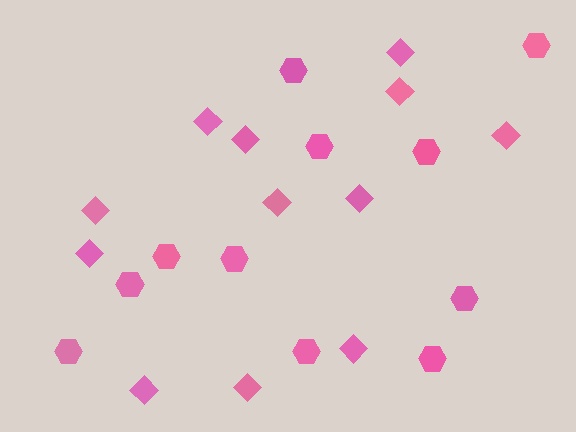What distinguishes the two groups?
There are 2 groups: one group of hexagons (11) and one group of diamonds (12).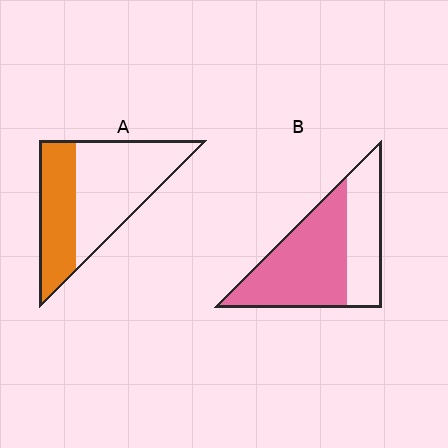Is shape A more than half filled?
No.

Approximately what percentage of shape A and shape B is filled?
A is approximately 40% and B is approximately 65%.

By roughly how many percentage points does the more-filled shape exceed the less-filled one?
By roughly 25 percentage points (B over A).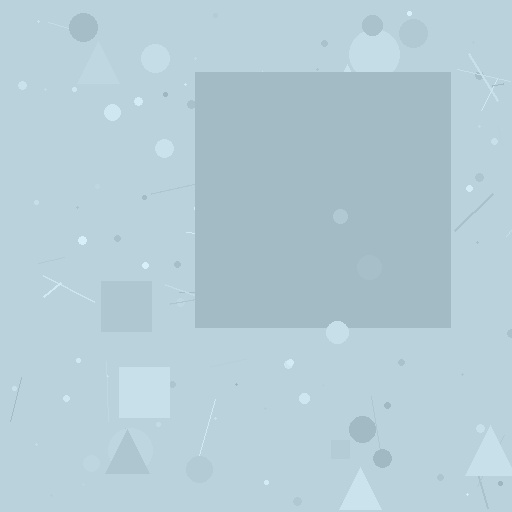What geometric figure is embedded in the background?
A square is embedded in the background.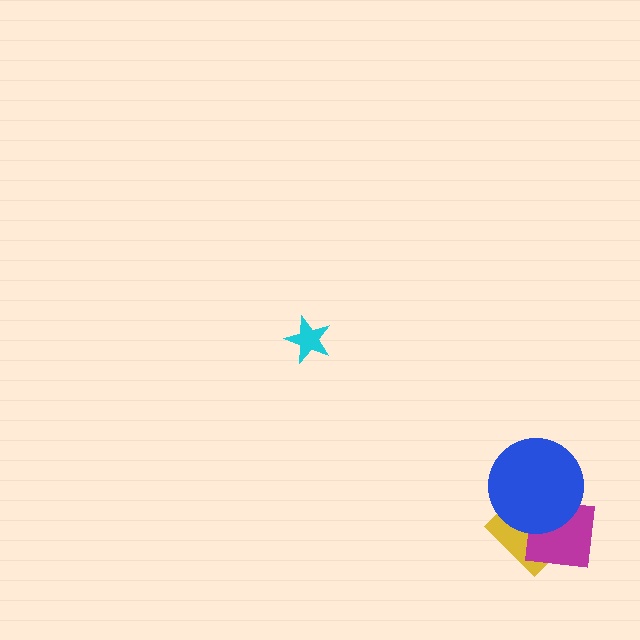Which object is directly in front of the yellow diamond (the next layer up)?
The magenta square is directly in front of the yellow diamond.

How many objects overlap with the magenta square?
2 objects overlap with the magenta square.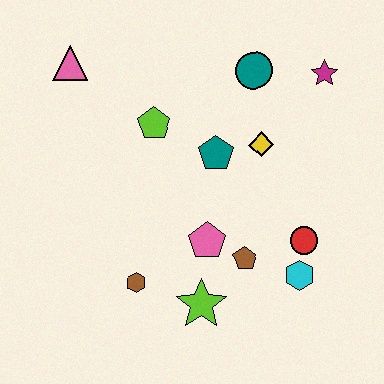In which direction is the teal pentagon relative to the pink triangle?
The teal pentagon is to the right of the pink triangle.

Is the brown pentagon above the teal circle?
No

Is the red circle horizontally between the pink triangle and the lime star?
No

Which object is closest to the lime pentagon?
The teal pentagon is closest to the lime pentagon.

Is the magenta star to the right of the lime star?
Yes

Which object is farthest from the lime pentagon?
The cyan hexagon is farthest from the lime pentagon.